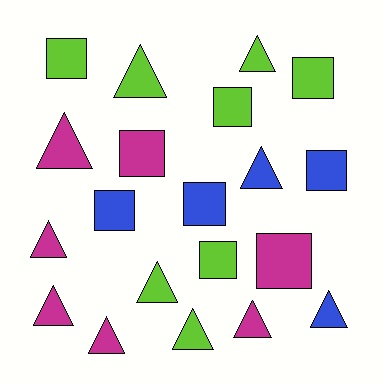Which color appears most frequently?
Lime, with 8 objects.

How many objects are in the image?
There are 20 objects.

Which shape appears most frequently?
Triangle, with 11 objects.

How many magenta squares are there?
There are 2 magenta squares.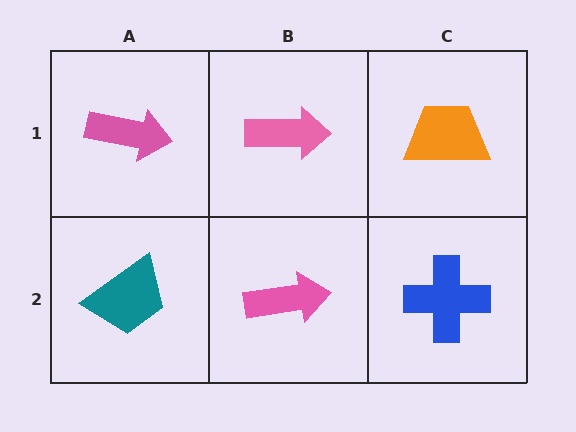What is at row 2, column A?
A teal trapezoid.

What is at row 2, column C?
A blue cross.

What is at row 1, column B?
A pink arrow.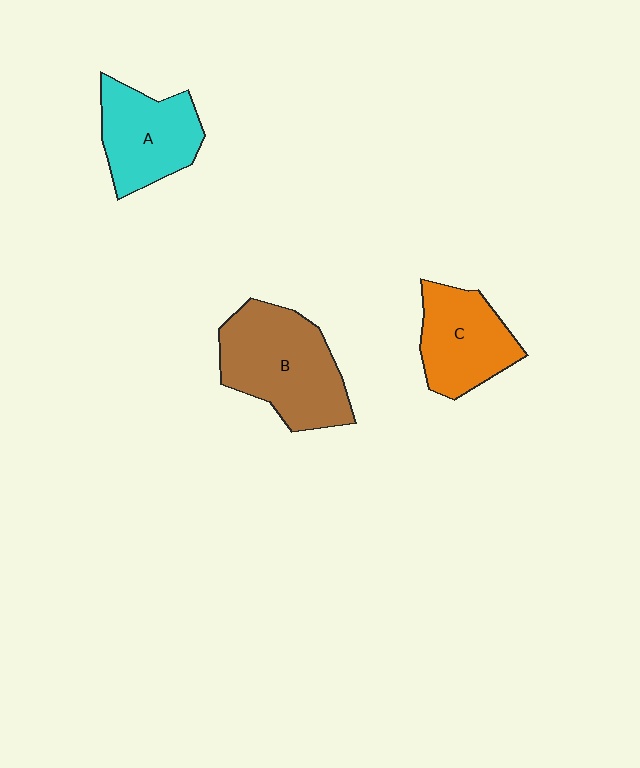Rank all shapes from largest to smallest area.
From largest to smallest: B (brown), A (cyan), C (orange).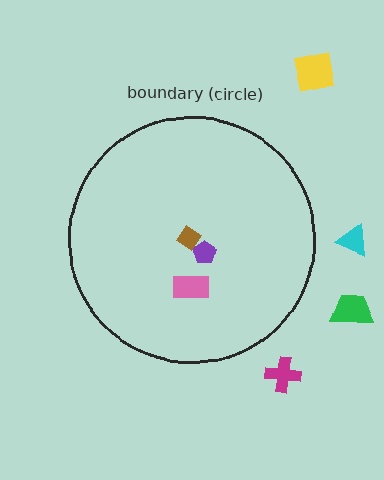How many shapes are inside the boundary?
3 inside, 4 outside.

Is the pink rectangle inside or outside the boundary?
Inside.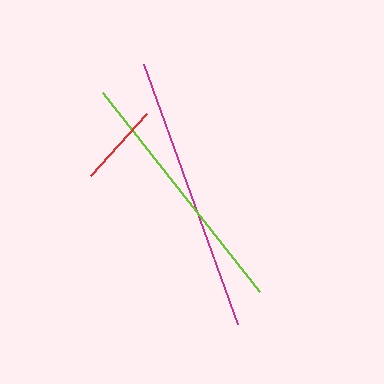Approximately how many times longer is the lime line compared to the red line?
The lime line is approximately 3.0 times the length of the red line.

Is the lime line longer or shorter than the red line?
The lime line is longer than the red line.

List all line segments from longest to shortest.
From longest to shortest: magenta, lime, red.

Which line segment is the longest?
The magenta line is the longest at approximately 276 pixels.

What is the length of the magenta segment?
The magenta segment is approximately 276 pixels long.